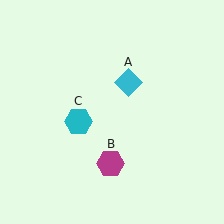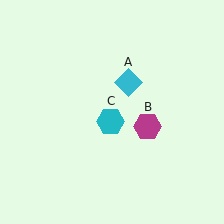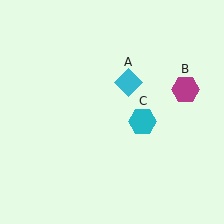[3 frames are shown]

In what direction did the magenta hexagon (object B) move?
The magenta hexagon (object B) moved up and to the right.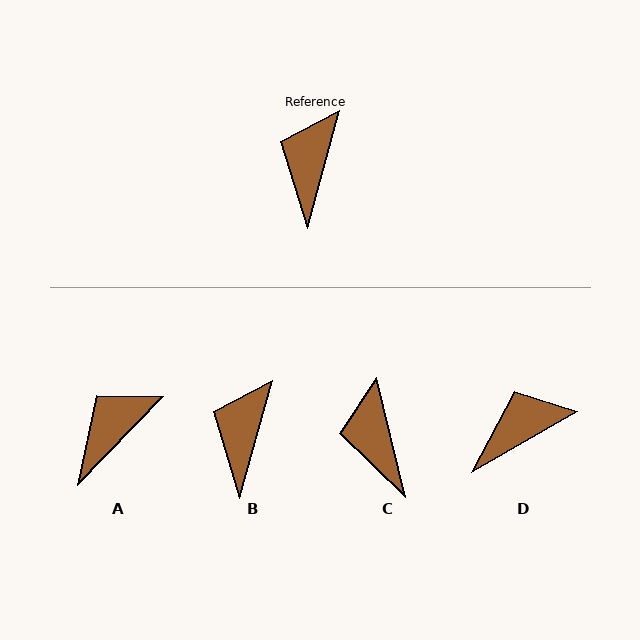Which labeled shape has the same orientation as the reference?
B.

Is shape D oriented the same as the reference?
No, it is off by about 45 degrees.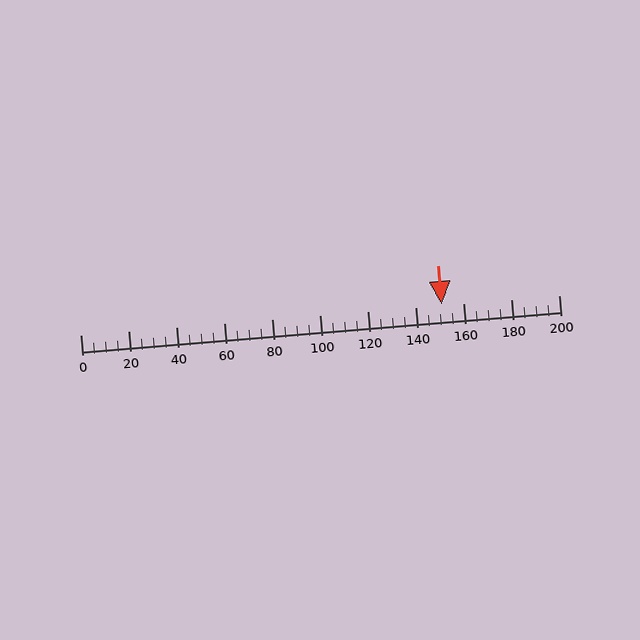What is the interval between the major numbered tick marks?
The major tick marks are spaced 20 units apart.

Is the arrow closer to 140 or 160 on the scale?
The arrow is closer to 160.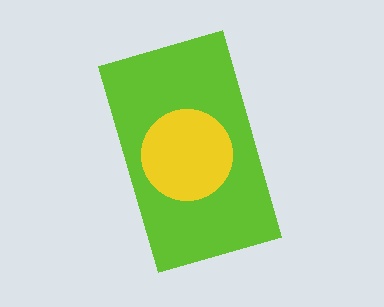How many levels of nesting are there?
2.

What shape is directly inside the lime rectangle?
The yellow circle.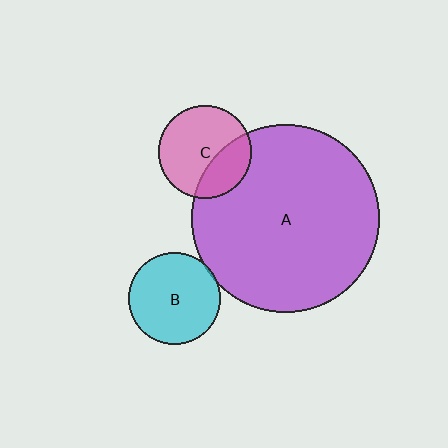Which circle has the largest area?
Circle A (purple).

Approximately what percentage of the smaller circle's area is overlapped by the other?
Approximately 5%.